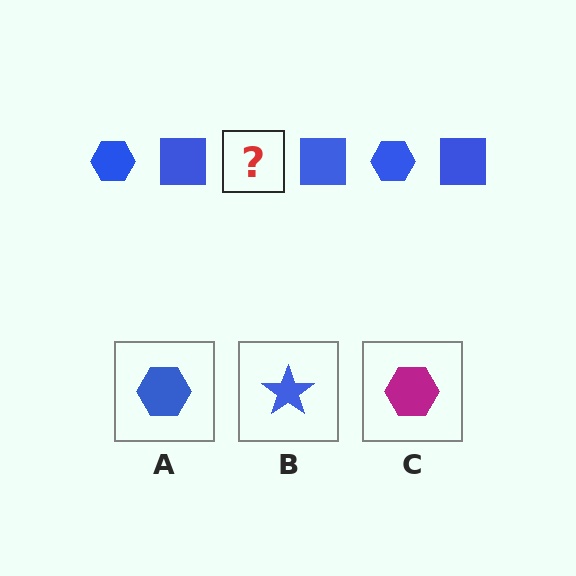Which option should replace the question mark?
Option A.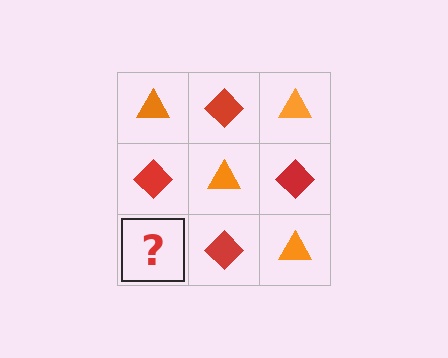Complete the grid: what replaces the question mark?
The question mark should be replaced with an orange triangle.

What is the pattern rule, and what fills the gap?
The rule is that it alternates orange triangle and red diamond in a checkerboard pattern. The gap should be filled with an orange triangle.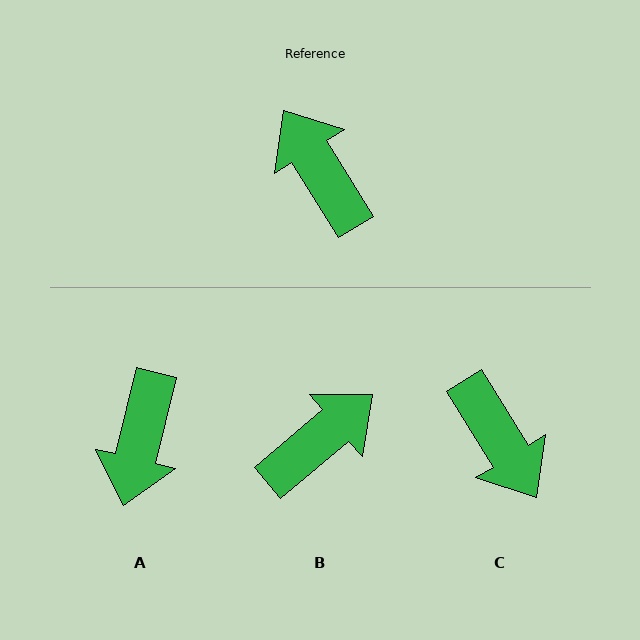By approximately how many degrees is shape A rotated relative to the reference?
Approximately 135 degrees counter-clockwise.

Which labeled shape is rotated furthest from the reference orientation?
C, about 180 degrees away.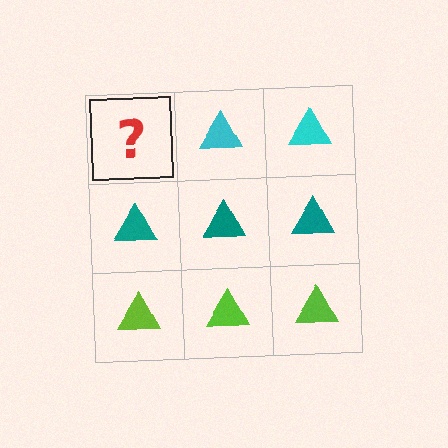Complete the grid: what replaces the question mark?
The question mark should be replaced with a cyan triangle.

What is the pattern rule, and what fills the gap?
The rule is that each row has a consistent color. The gap should be filled with a cyan triangle.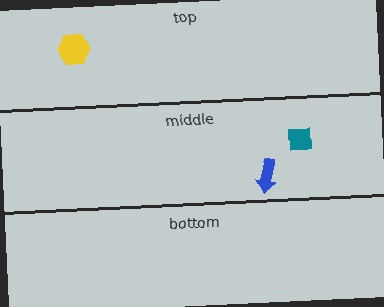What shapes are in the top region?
The yellow hexagon.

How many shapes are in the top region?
1.